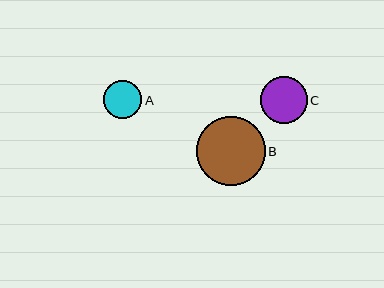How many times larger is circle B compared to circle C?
Circle B is approximately 1.5 times the size of circle C.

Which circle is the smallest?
Circle A is the smallest with a size of approximately 38 pixels.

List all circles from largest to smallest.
From largest to smallest: B, C, A.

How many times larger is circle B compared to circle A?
Circle B is approximately 1.8 times the size of circle A.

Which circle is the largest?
Circle B is the largest with a size of approximately 69 pixels.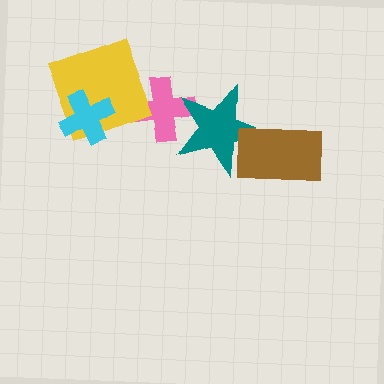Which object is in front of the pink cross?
The teal star is in front of the pink cross.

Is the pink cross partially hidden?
Yes, it is partially covered by another shape.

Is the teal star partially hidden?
Yes, it is partially covered by another shape.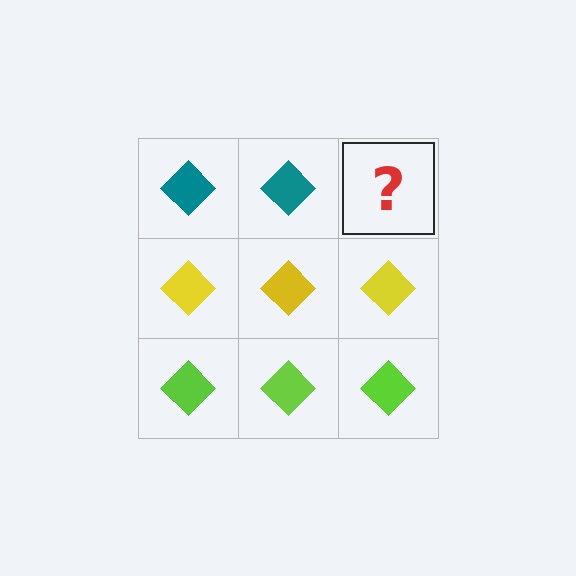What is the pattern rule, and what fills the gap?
The rule is that each row has a consistent color. The gap should be filled with a teal diamond.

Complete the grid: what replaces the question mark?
The question mark should be replaced with a teal diamond.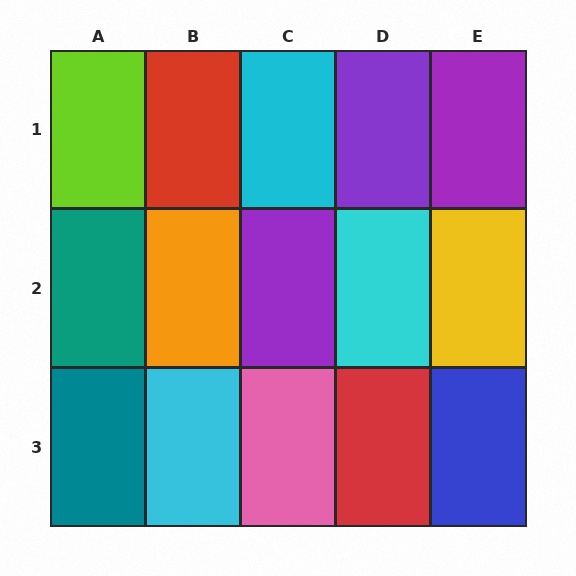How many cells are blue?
1 cell is blue.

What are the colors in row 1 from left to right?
Lime, red, cyan, purple, purple.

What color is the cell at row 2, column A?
Teal.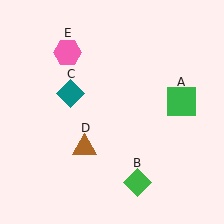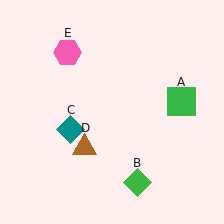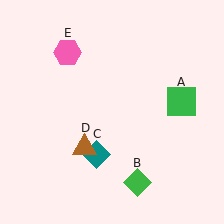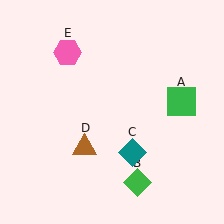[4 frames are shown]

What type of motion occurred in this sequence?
The teal diamond (object C) rotated counterclockwise around the center of the scene.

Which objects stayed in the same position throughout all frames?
Green square (object A) and green diamond (object B) and brown triangle (object D) and pink hexagon (object E) remained stationary.